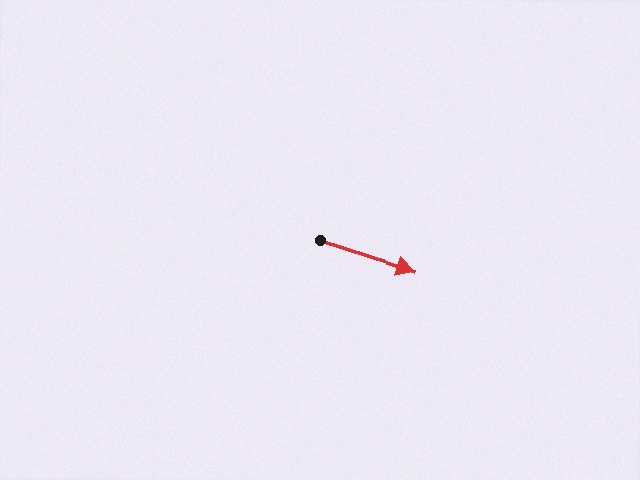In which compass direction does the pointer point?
East.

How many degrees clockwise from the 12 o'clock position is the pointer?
Approximately 108 degrees.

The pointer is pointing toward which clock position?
Roughly 4 o'clock.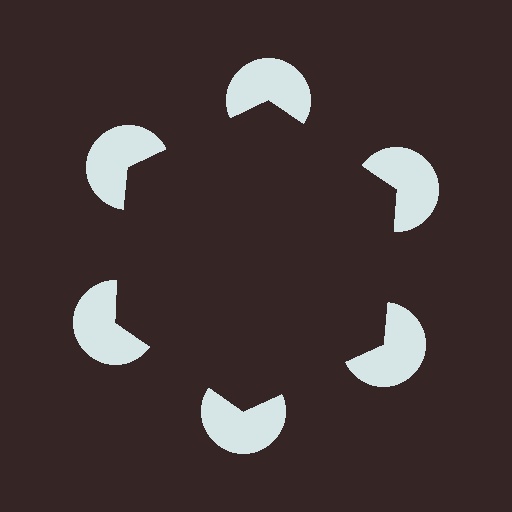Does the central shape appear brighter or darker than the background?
It typically appears slightly darker than the background, even though no actual brightness change is drawn.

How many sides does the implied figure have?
6 sides.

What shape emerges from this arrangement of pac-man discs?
An illusory hexagon — its edges are inferred from the aligned wedge cuts in the pac-man discs, not physically drawn.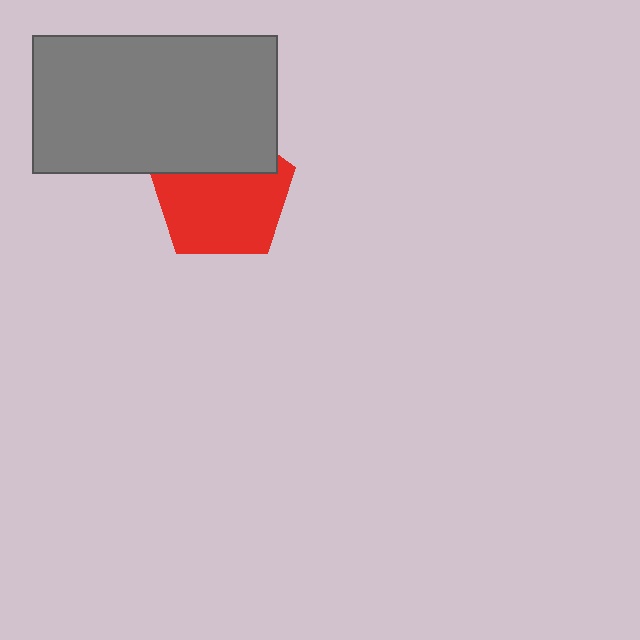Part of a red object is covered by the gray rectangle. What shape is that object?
It is a pentagon.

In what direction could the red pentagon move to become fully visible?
The red pentagon could move down. That would shift it out from behind the gray rectangle entirely.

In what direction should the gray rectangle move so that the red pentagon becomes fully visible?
The gray rectangle should move up. That is the shortest direction to clear the overlap and leave the red pentagon fully visible.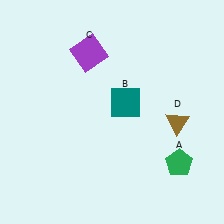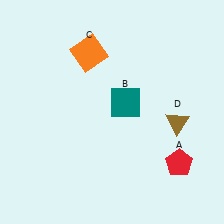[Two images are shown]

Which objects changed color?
A changed from green to red. C changed from purple to orange.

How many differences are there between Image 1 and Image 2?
There are 2 differences between the two images.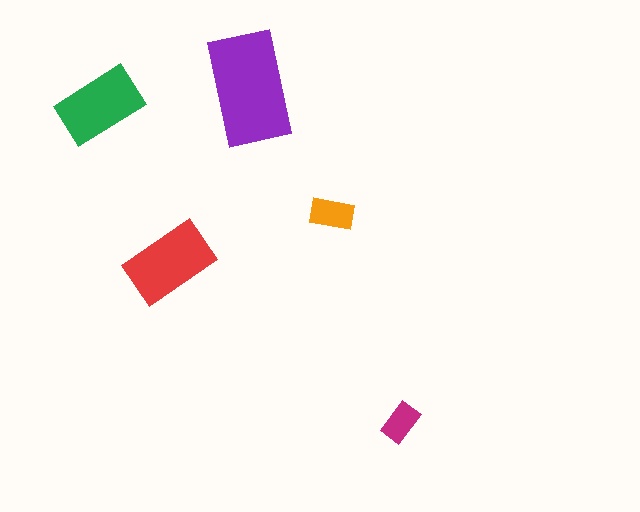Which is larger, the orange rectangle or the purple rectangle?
The purple one.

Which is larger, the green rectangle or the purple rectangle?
The purple one.